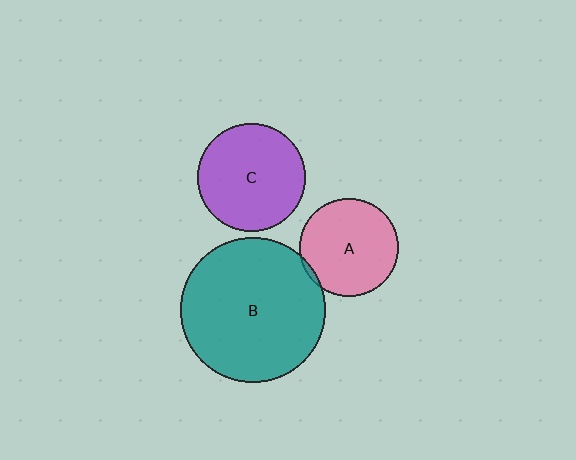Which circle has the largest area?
Circle B (teal).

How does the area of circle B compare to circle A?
Approximately 2.2 times.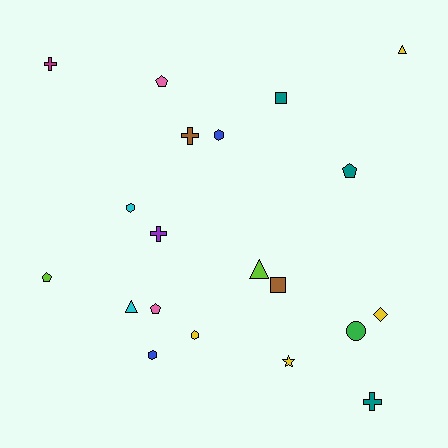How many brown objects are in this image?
There are 2 brown objects.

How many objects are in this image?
There are 20 objects.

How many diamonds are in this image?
There is 1 diamond.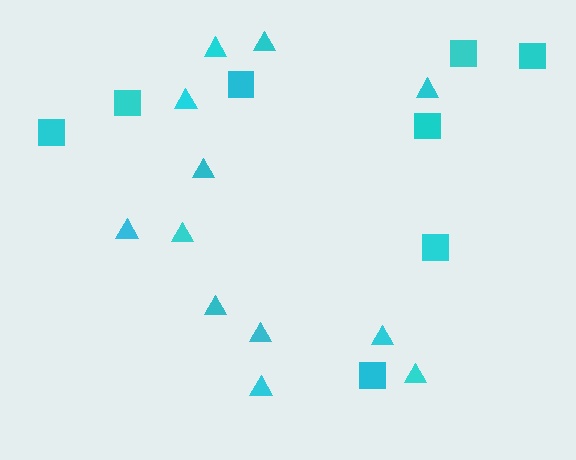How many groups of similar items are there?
There are 2 groups: one group of triangles (12) and one group of squares (8).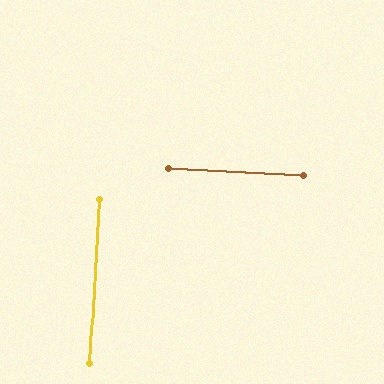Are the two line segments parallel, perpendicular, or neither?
Perpendicular — they meet at approximately 90°.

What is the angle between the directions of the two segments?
Approximately 90 degrees.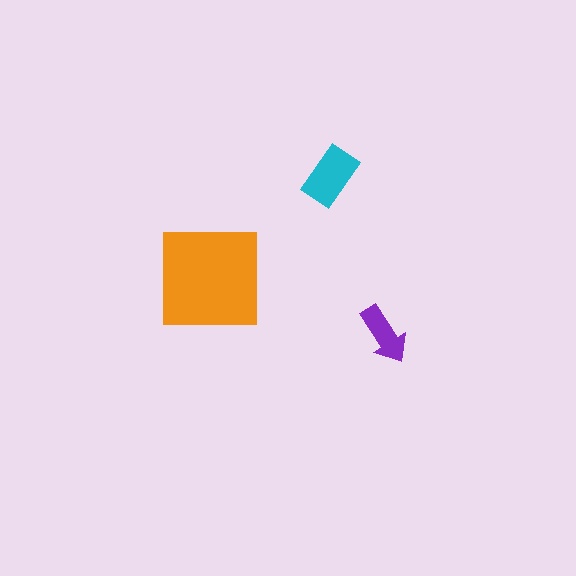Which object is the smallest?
The purple arrow.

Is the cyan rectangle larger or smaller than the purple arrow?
Larger.